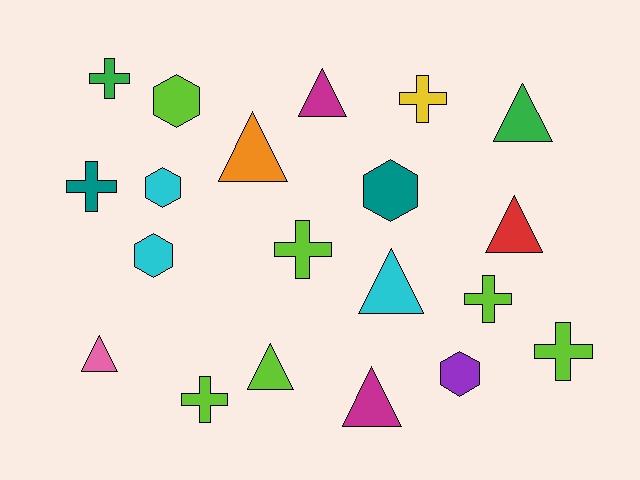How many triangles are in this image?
There are 8 triangles.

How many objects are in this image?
There are 20 objects.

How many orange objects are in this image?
There is 1 orange object.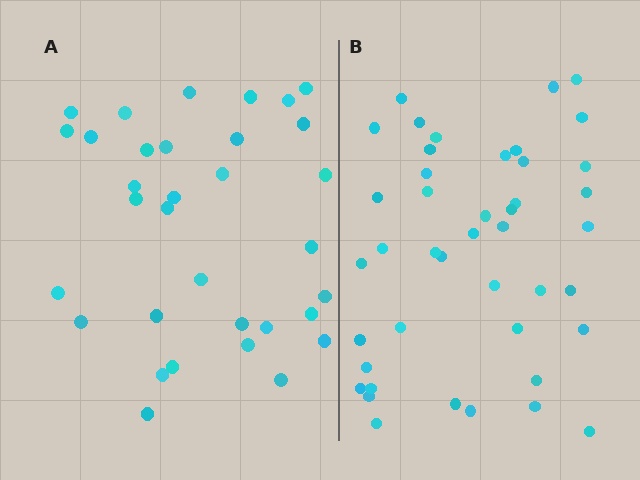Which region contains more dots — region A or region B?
Region B (the right region) has more dots.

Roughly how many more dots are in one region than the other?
Region B has roughly 10 or so more dots than region A.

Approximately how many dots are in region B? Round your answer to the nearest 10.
About 40 dots. (The exact count is 43, which rounds to 40.)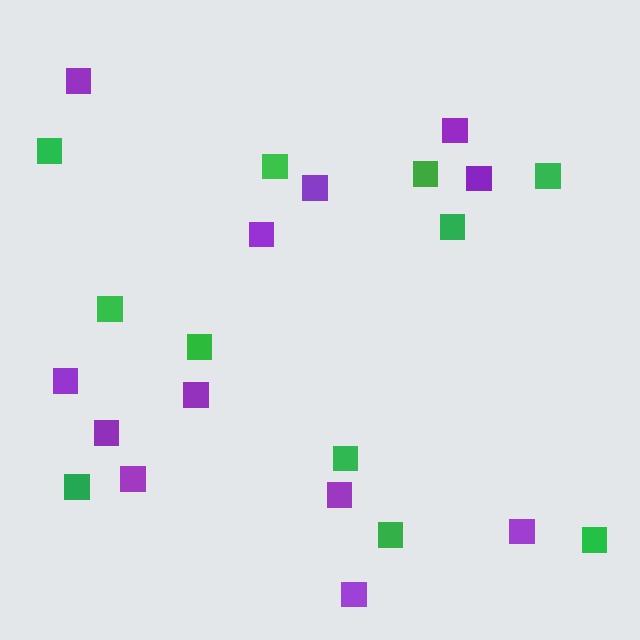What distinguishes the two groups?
There are 2 groups: one group of purple squares (12) and one group of green squares (11).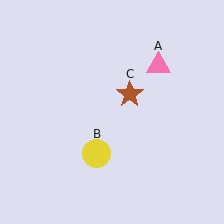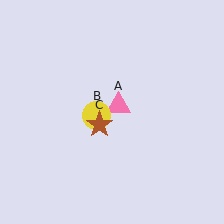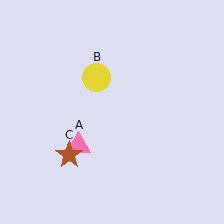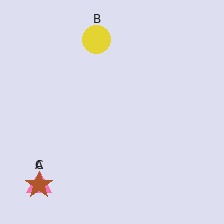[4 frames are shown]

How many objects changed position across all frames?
3 objects changed position: pink triangle (object A), yellow circle (object B), brown star (object C).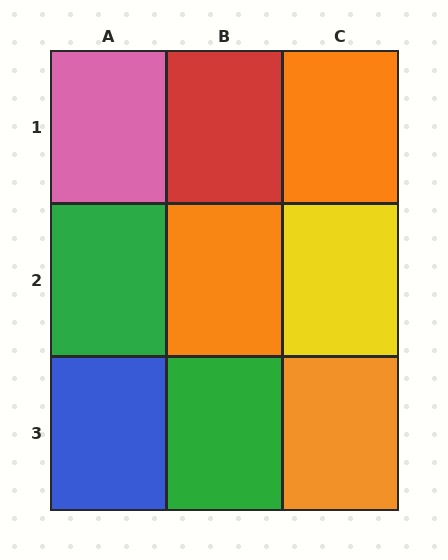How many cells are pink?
1 cell is pink.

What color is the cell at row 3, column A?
Blue.